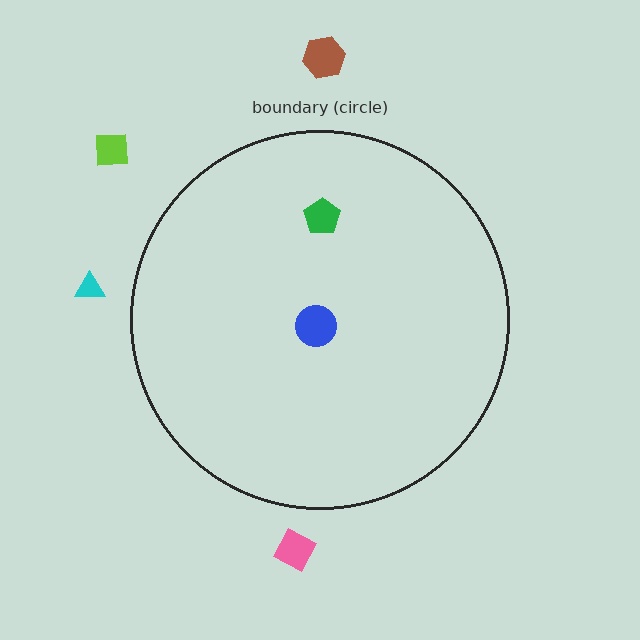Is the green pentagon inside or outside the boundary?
Inside.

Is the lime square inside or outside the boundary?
Outside.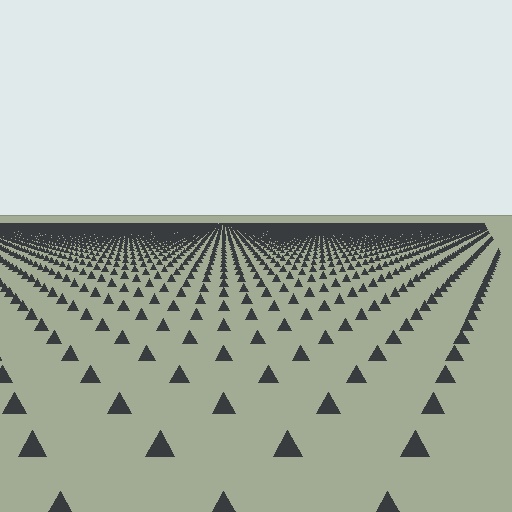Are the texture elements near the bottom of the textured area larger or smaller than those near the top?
Larger. Near the bottom, elements are closer to the viewer and appear at a bigger on-screen size.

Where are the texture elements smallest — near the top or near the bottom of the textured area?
Near the top.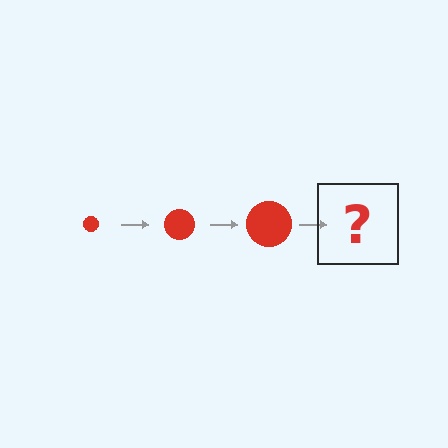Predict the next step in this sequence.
The next step is a red circle, larger than the previous one.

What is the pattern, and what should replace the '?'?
The pattern is that the circle gets progressively larger each step. The '?' should be a red circle, larger than the previous one.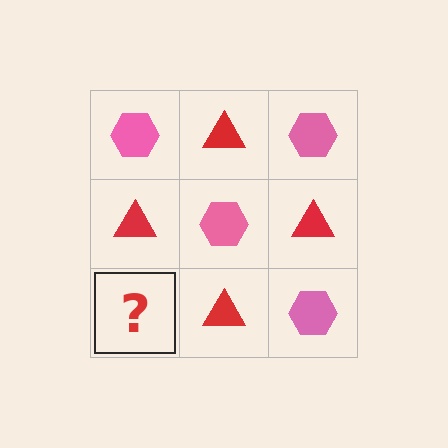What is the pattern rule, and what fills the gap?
The rule is that it alternates pink hexagon and red triangle in a checkerboard pattern. The gap should be filled with a pink hexagon.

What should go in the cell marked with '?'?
The missing cell should contain a pink hexagon.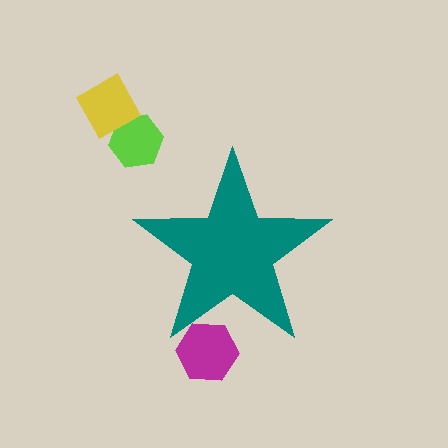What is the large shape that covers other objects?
A teal star.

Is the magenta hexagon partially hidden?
Yes, the magenta hexagon is partially hidden behind the teal star.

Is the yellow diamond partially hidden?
No, the yellow diamond is fully visible.